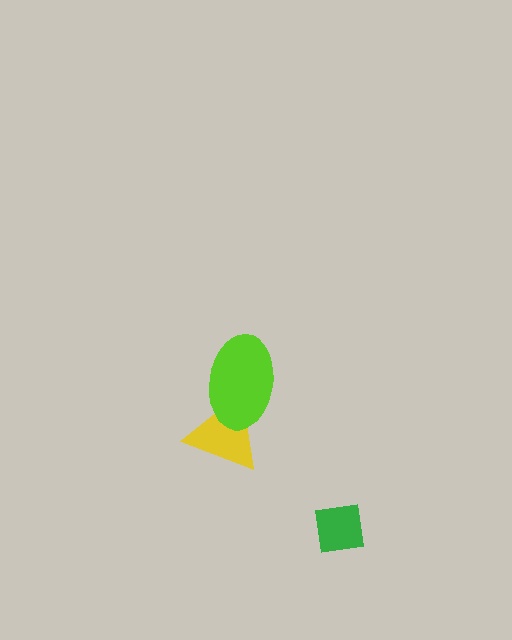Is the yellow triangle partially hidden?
Yes, it is partially covered by another shape.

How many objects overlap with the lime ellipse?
1 object overlaps with the lime ellipse.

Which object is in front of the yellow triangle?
The lime ellipse is in front of the yellow triangle.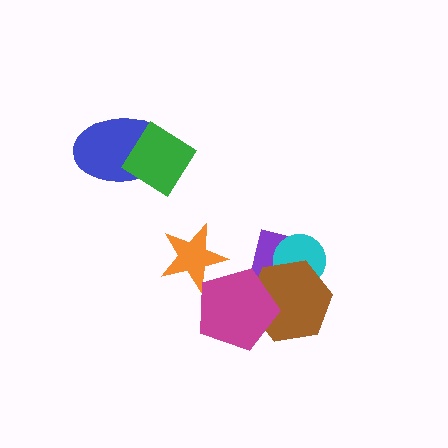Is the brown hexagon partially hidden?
Yes, it is partially covered by another shape.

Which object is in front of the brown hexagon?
The magenta pentagon is in front of the brown hexagon.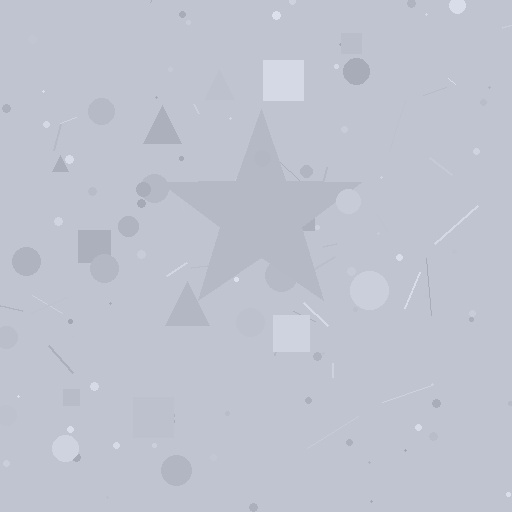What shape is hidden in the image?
A star is hidden in the image.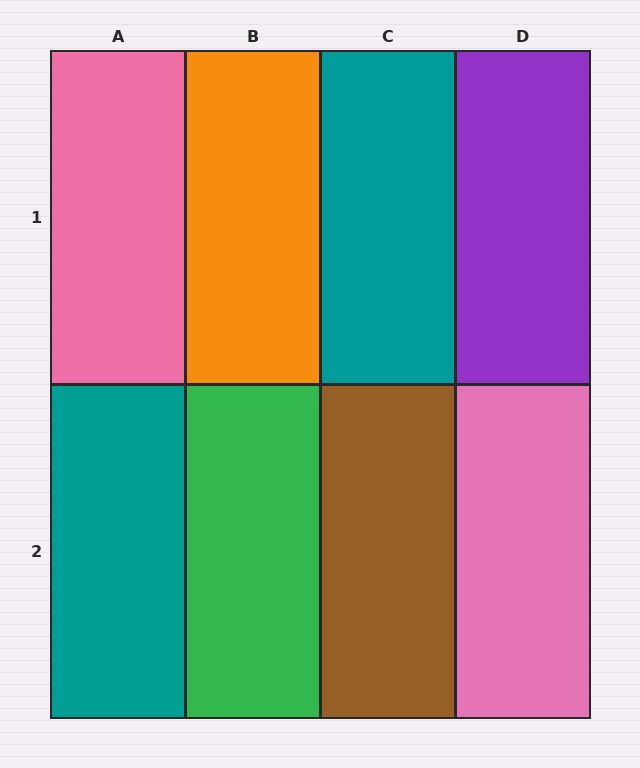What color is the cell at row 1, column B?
Orange.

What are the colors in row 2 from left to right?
Teal, green, brown, pink.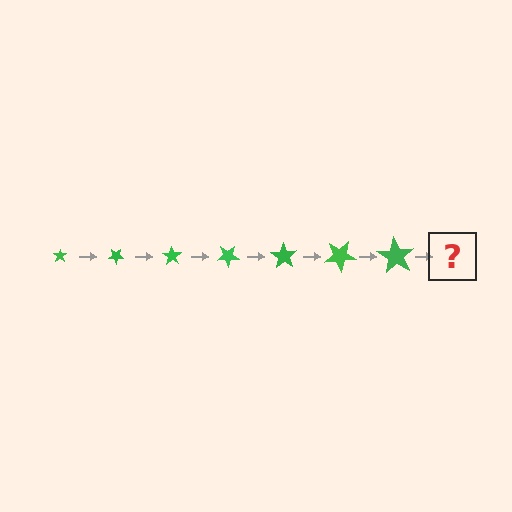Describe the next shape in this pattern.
It should be a star, larger than the previous one and rotated 245 degrees from the start.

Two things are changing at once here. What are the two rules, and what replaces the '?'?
The two rules are that the star grows larger each step and it rotates 35 degrees each step. The '?' should be a star, larger than the previous one and rotated 245 degrees from the start.